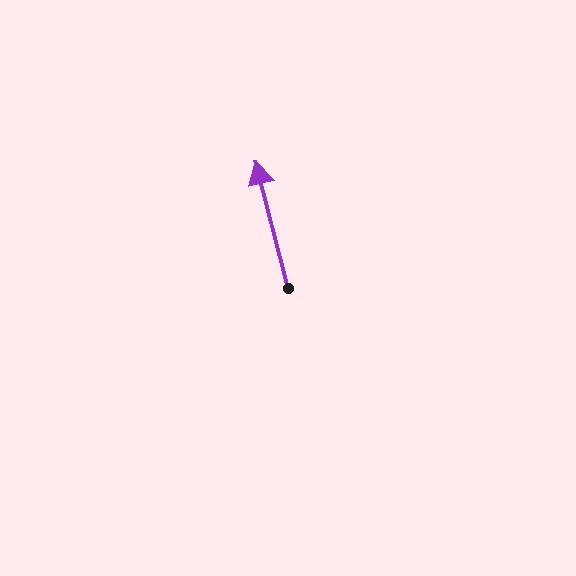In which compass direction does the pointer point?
North.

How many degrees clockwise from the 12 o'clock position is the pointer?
Approximately 346 degrees.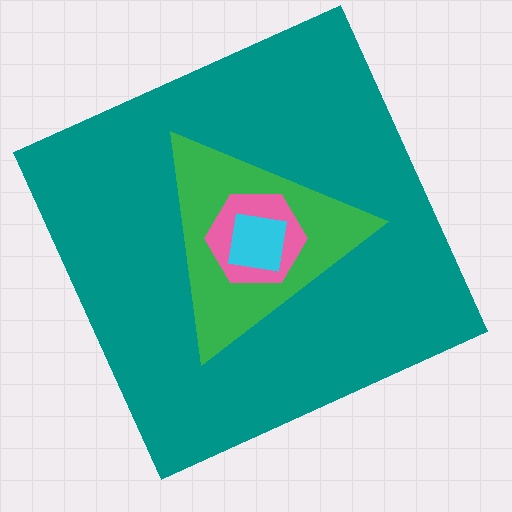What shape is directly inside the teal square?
The green triangle.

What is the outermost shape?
The teal square.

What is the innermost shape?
The cyan square.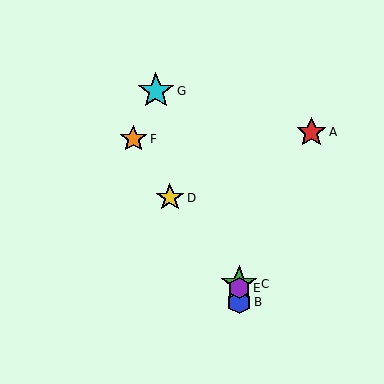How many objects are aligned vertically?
3 objects (B, C, E) are aligned vertically.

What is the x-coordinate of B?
Object B is at x≈239.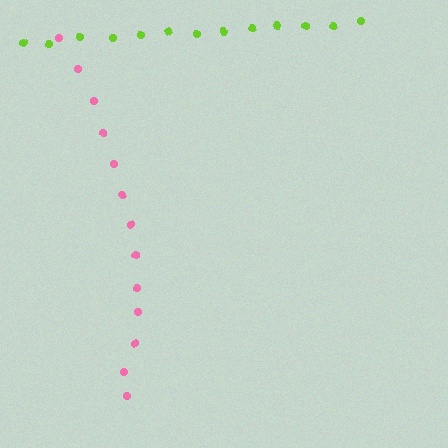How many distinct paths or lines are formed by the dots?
There are 2 distinct paths.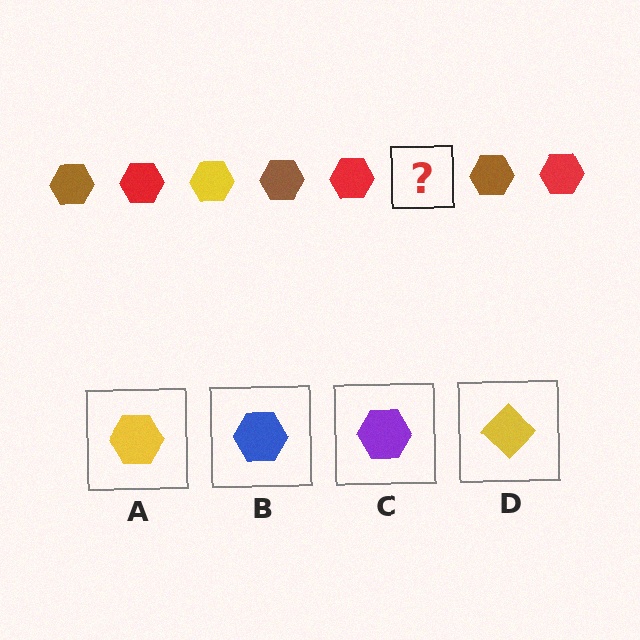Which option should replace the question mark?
Option A.